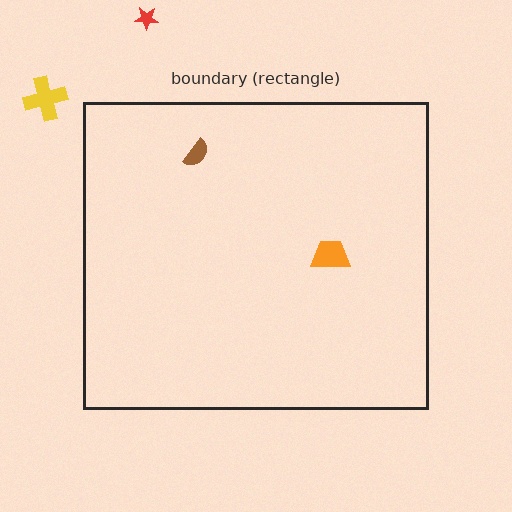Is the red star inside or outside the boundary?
Outside.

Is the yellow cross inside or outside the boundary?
Outside.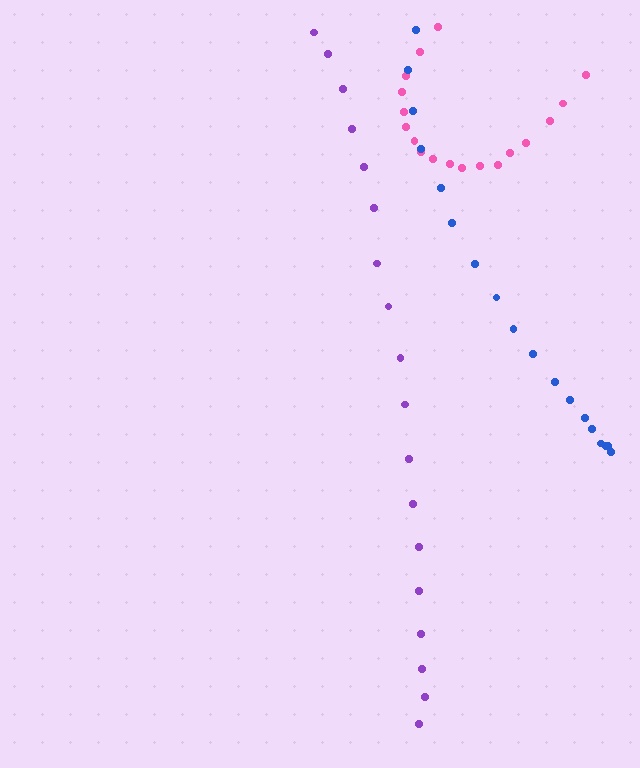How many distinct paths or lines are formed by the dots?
There are 3 distinct paths.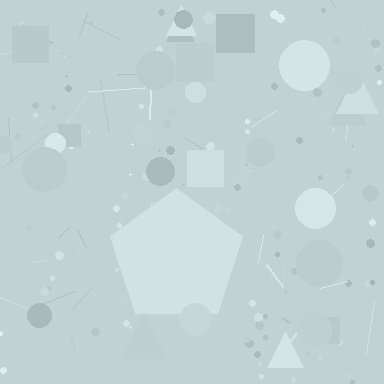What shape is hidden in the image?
A pentagon is hidden in the image.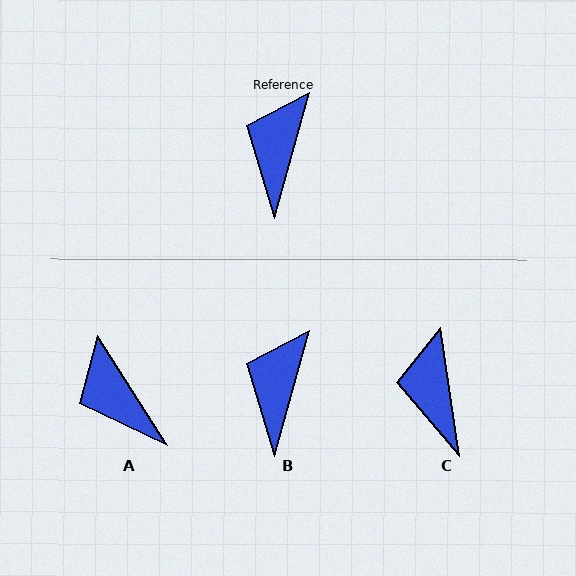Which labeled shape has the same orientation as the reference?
B.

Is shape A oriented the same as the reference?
No, it is off by about 48 degrees.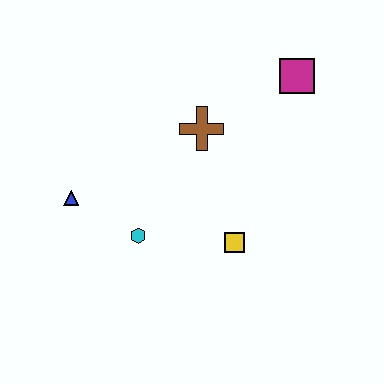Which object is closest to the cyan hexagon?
The blue triangle is closest to the cyan hexagon.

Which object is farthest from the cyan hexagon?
The magenta square is farthest from the cyan hexagon.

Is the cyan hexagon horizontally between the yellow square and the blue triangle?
Yes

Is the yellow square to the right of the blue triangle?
Yes